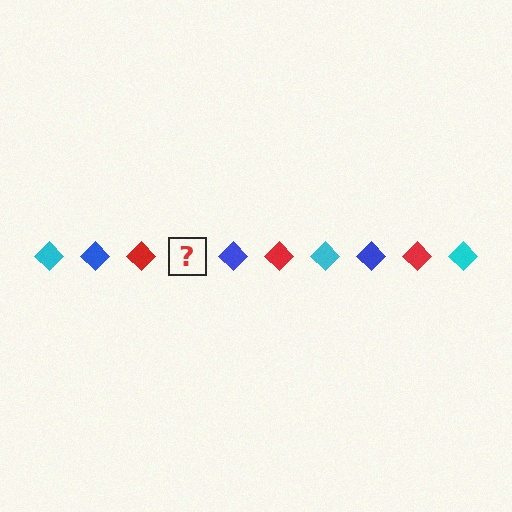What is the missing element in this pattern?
The missing element is a cyan diamond.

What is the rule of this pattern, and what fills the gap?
The rule is that the pattern cycles through cyan, blue, red diamonds. The gap should be filled with a cyan diamond.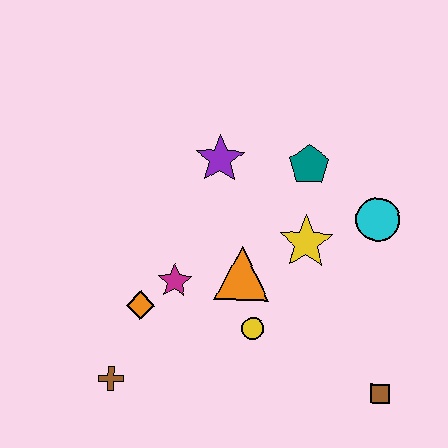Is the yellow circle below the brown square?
No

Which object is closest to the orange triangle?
The yellow circle is closest to the orange triangle.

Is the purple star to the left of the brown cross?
No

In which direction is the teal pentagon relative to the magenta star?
The teal pentagon is to the right of the magenta star.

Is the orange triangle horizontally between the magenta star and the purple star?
No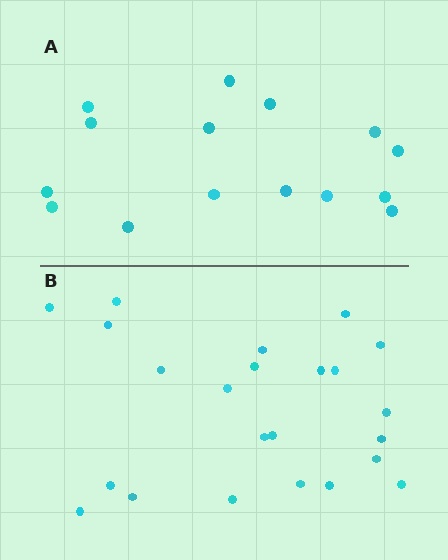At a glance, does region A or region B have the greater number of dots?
Region B (the bottom region) has more dots.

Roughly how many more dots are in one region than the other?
Region B has roughly 8 or so more dots than region A.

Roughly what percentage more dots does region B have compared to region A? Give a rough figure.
About 55% more.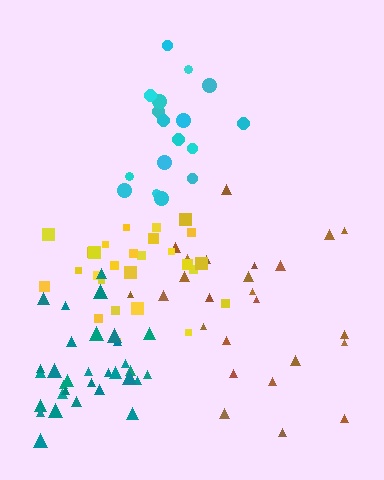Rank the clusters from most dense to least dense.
teal, yellow, cyan, brown.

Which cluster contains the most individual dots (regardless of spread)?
Teal (32).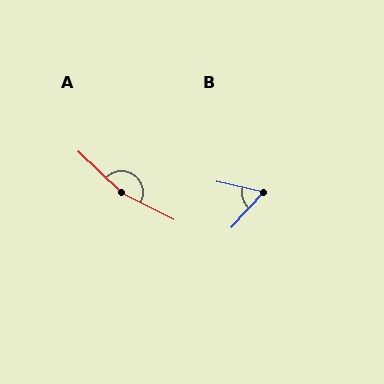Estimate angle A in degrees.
Approximately 163 degrees.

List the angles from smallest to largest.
B (60°), A (163°).